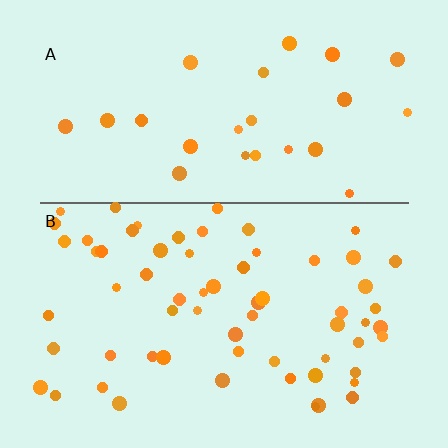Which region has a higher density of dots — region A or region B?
B (the bottom).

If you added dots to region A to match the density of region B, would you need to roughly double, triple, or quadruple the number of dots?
Approximately double.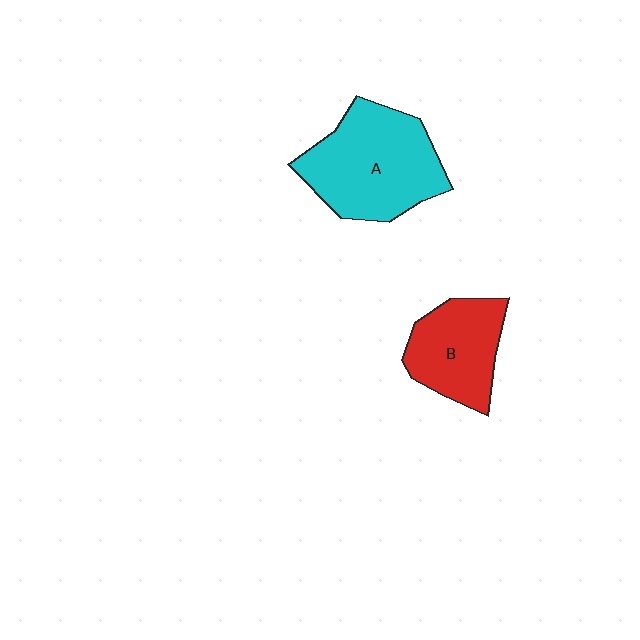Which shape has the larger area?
Shape A (cyan).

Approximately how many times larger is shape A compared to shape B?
Approximately 1.5 times.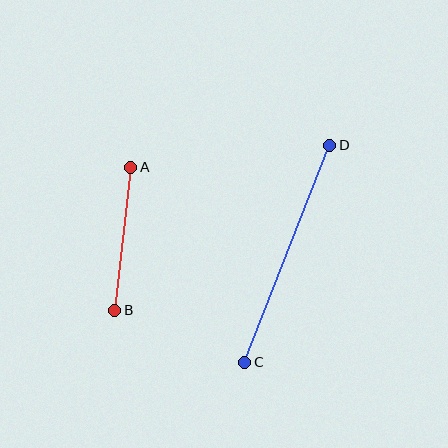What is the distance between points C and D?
The distance is approximately 233 pixels.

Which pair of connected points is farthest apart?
Points C and D are farthest apart.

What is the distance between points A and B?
The distance is approximately 144 pixels.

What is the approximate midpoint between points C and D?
The midpoint is at approximately (287, 254) pixels.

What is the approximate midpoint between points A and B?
The midpoint is at approximately (123, 239) pixels.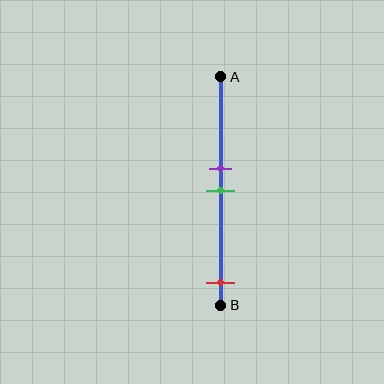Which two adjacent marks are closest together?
The purple and green marks are the closest adjacent pair.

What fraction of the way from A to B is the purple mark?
The purple mark is approximately 40% (0.4) of the way from A to B.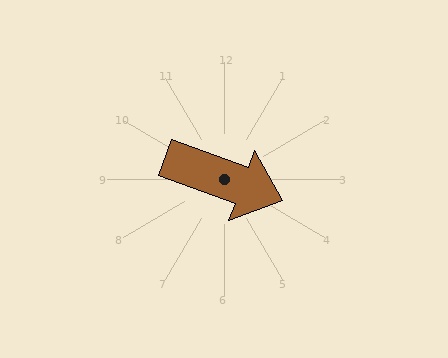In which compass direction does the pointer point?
East.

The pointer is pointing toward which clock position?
Roughly 4 o'clock.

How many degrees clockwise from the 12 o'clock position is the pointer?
Approximately 110 degrees.